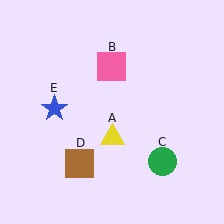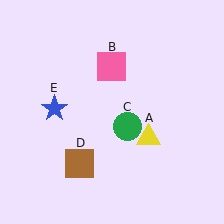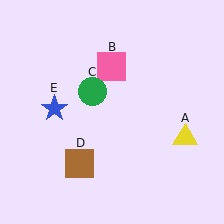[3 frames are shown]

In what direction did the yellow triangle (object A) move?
The yellow triangle (object A) moved right.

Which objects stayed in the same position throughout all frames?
Pink square (object B) and brown square (object D) and blue star (object E) remained stationary.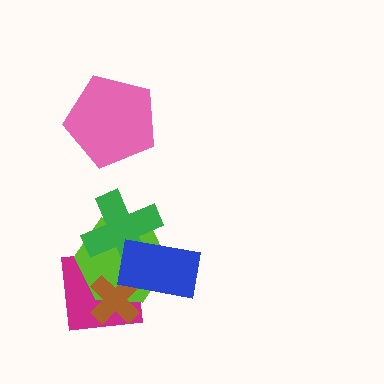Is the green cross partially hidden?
Yes, it is partially covered by another shape.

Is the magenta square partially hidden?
Yes, it is partially covered by another shape.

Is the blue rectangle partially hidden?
No, no other shape covers it.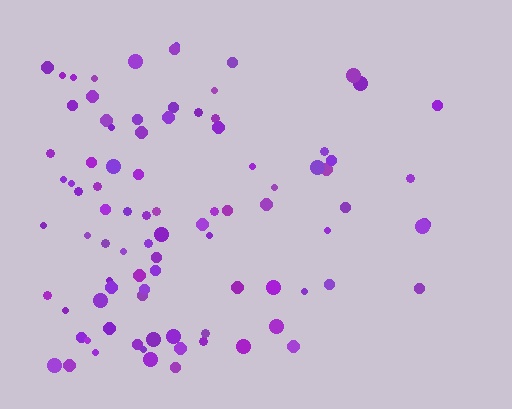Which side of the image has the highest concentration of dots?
The left.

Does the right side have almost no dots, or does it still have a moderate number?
Still a moderate number, just noticeably fewer than the left.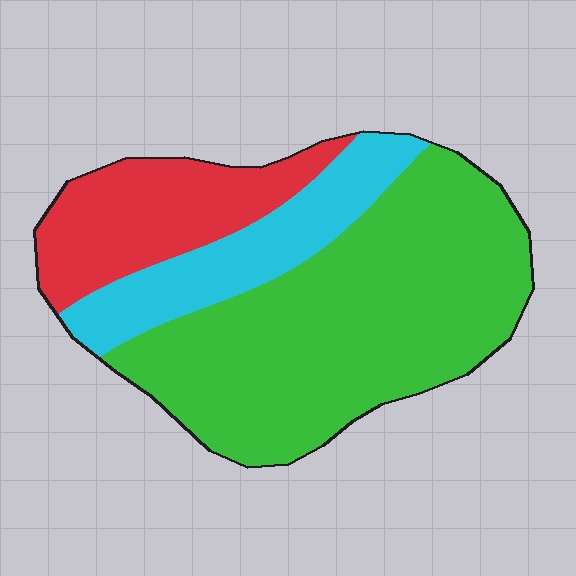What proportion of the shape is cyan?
Cyan covers 19% of the shape.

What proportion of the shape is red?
Red covers around 20% of the shape.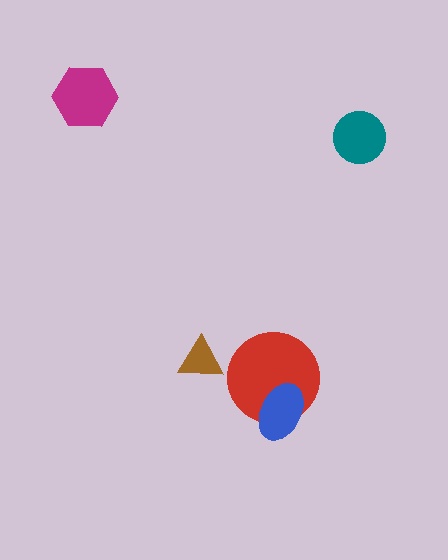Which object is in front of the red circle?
The blue ellipse is in front of the red circle.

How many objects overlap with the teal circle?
0 objects overlap with the teal circle.